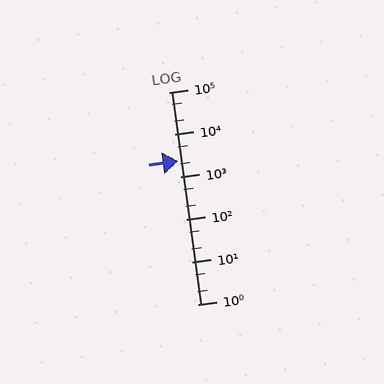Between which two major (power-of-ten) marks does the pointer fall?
The pointer is between 1000 and 10000.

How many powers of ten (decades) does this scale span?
The scale spans 5 decades, from 1 to 100000.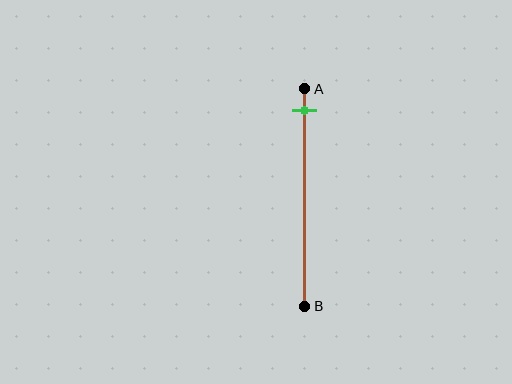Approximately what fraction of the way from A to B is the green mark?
The green mark is approximately 10% of the way from A to B.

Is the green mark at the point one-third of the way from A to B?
No, the mark is at about 10% from A, not at the 33% one-third point.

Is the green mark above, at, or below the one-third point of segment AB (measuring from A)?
The green mark is above the one-third point of segment AB.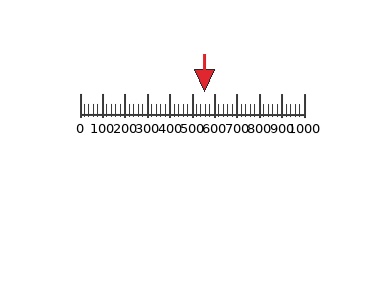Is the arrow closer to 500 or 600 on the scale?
The arrow is closer to 600.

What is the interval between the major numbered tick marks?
The major tick marks are spaced 100 units apart.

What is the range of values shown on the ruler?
The ruler shows values from 0 to 1000.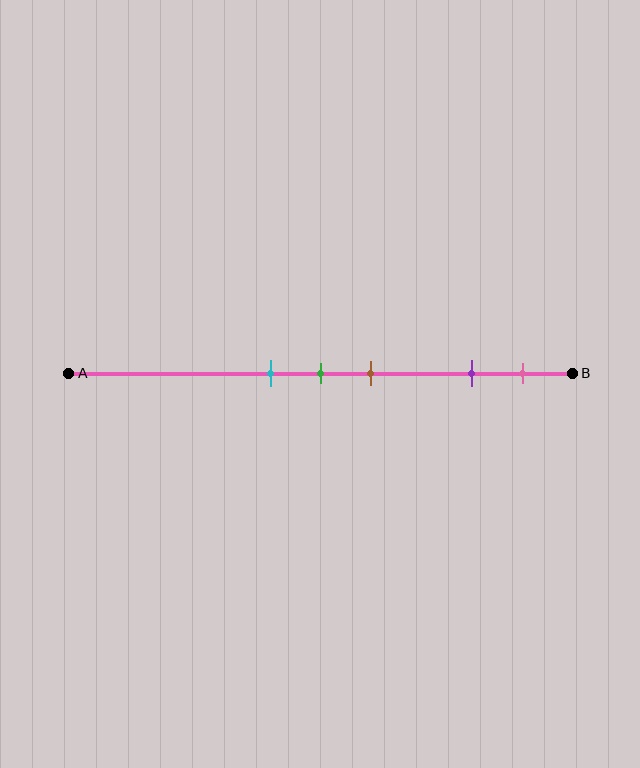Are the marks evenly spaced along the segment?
No, the marks are not evenly spaced.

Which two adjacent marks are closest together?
The cyan and green marks are the closest adjacent pair.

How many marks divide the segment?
There are 5 marks dividing the segment.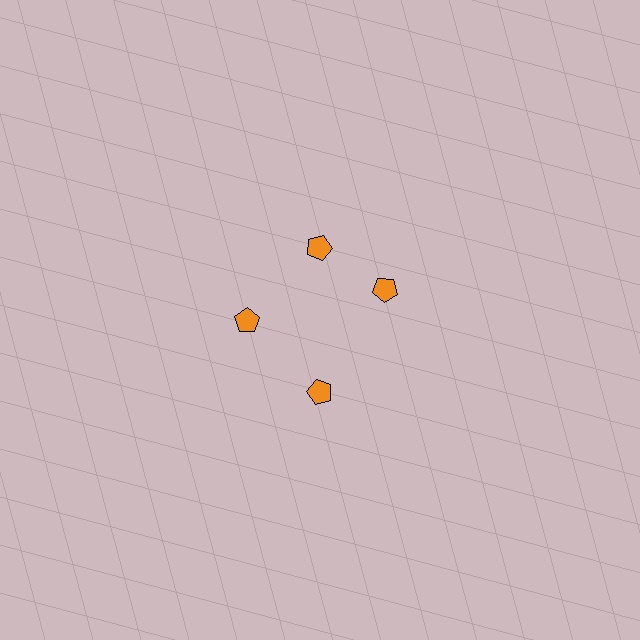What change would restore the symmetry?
The symmetry would be restored by rotating it back into even spacing with its neighbors so that all 4 pentagons sit at equal angles and equal distance from the center.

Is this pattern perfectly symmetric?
No. The 4 orange pentagons are arranged in a ring, but one element near the 3 o'clock position is rotated out of alignment along the ring, breaking the 4-fold rotational symmetry.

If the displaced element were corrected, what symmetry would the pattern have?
It would have 4-fold rotational symmetry — the pattern would map onto itself every 90 degrees.